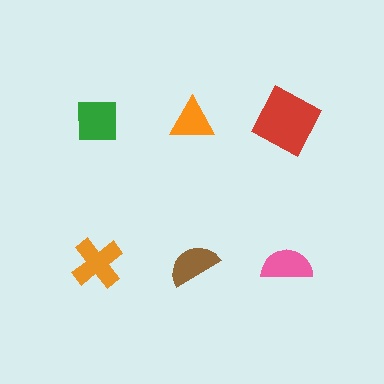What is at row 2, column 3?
A pink semicircle.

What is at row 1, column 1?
A green square.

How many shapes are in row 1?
3 shapes.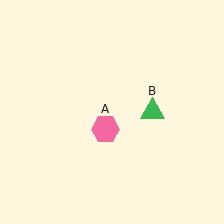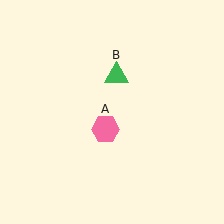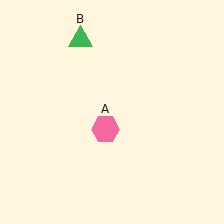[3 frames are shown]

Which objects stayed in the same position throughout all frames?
Pink hexagon (object A) remained stationary.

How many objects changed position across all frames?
1 object changed position: green triangle (object B).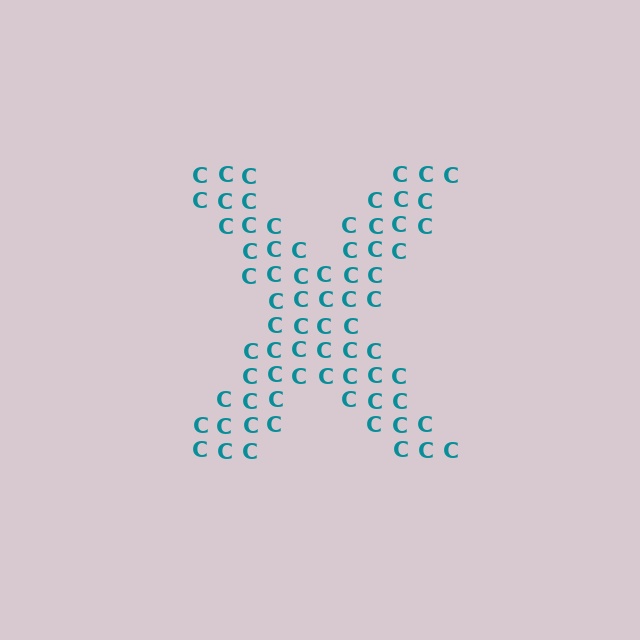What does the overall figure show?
The overall figure shows the letter X.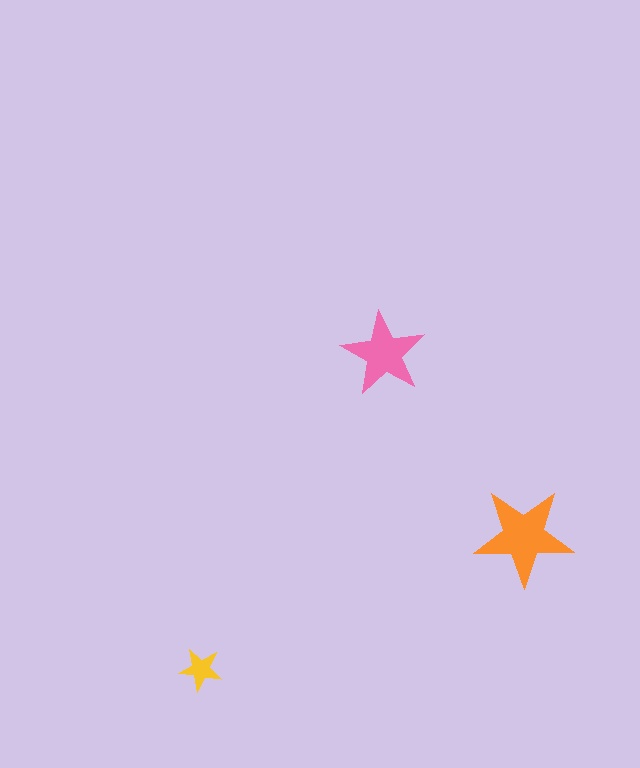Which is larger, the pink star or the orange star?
The orange one.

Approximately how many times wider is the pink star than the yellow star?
About 2 times wider.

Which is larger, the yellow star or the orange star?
The orange one.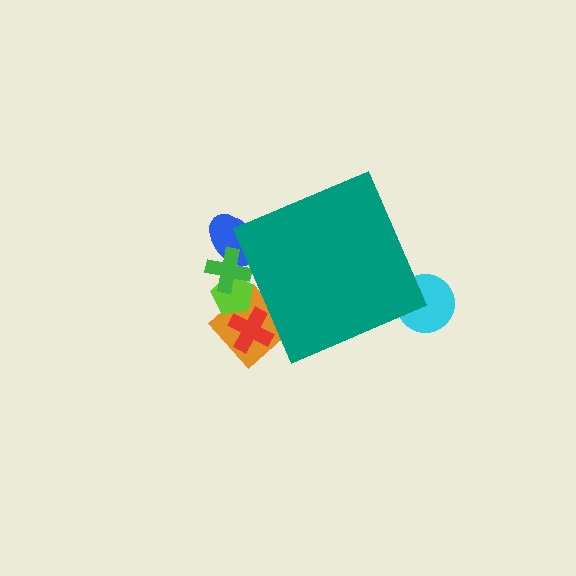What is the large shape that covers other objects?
A teal diamond.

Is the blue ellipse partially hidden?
Yes, the blue ellipse is partially hidden behind the teal diamond.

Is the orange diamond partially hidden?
Yes, the orange diamond is partially hidden behind the teal diamond.